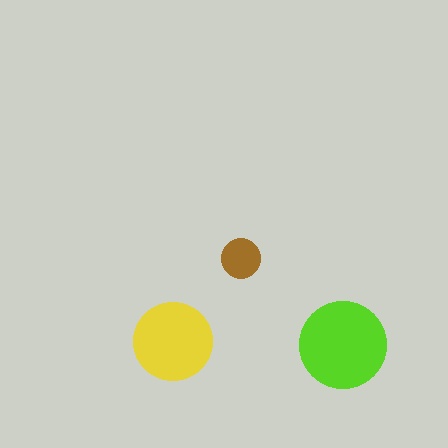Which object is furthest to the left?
The yellow circle is leftmost.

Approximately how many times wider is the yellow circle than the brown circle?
About 2 times wider.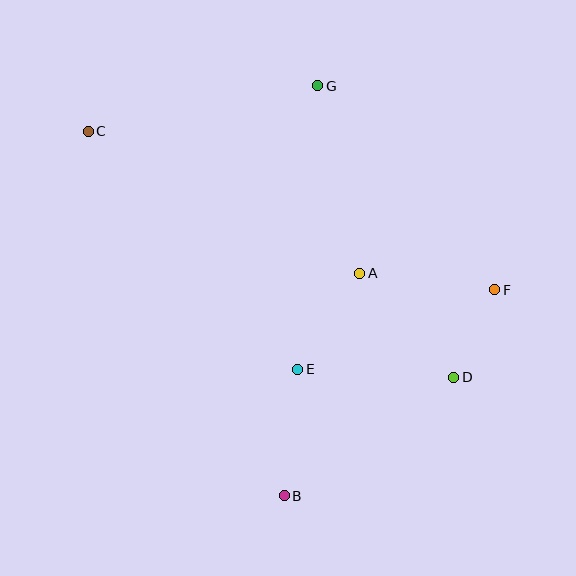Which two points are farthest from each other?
Points C and D are farthest from each other.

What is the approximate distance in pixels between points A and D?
The distance between A and D is approximately 140 pixels.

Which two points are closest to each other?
Points D and F are closest to each other.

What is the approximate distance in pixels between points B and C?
The distance between B and C is approximately 413 pixels.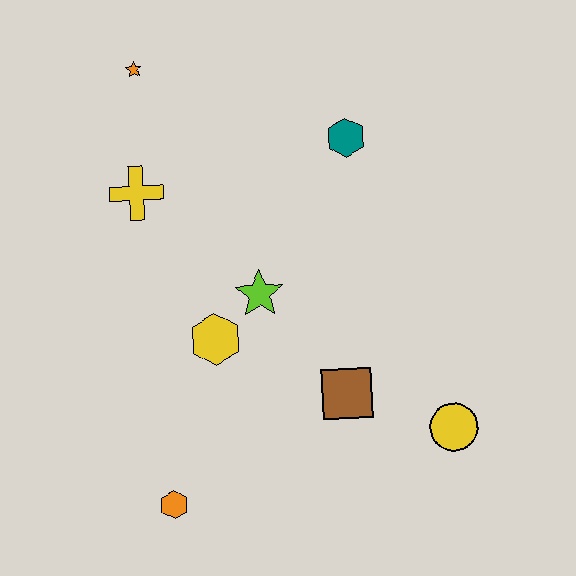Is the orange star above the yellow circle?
Yes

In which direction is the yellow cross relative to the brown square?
The yellow cross is above the brown square.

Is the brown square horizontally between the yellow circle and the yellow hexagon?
Yes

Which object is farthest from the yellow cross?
The yellow circle is farthest from the yellow cross.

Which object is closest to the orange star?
The yellow cross is closest to the orange star.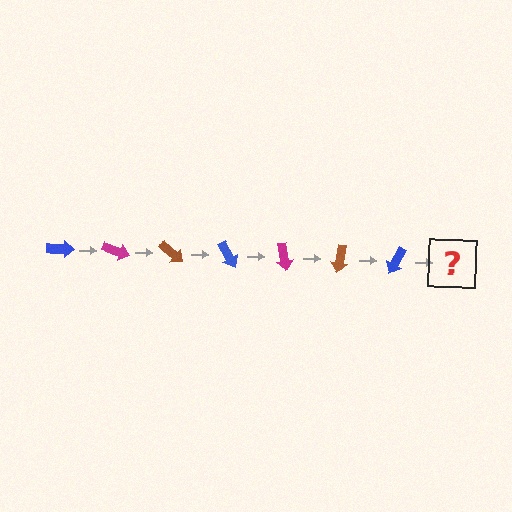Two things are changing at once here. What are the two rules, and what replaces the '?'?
The two rules are that it rotates 20 degrees each step and the color cycles through blue, magenta, and brown. The '?' should be a magenta arrow, rotated 140 degrees from the start.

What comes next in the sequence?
The next element should be a magenta arrow, rotated 140 degrees from the start.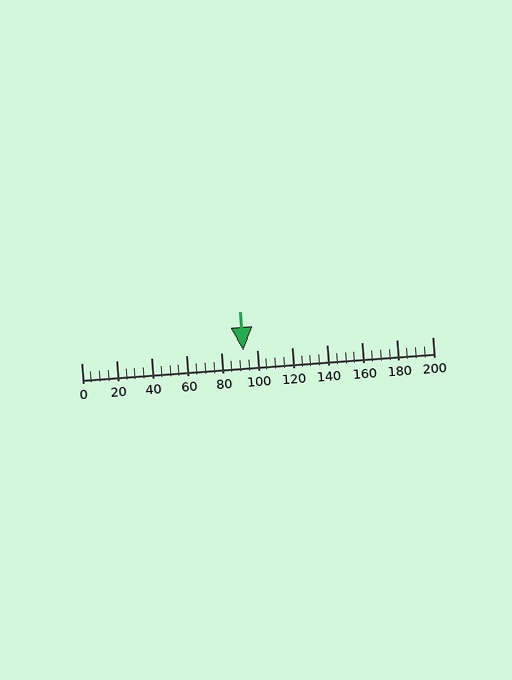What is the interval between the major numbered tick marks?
The major tick marks are spaced 20 units apart.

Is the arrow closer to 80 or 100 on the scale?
The arrow is closer to 100.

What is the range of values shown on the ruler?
The ruler shows values from 0 to 200.